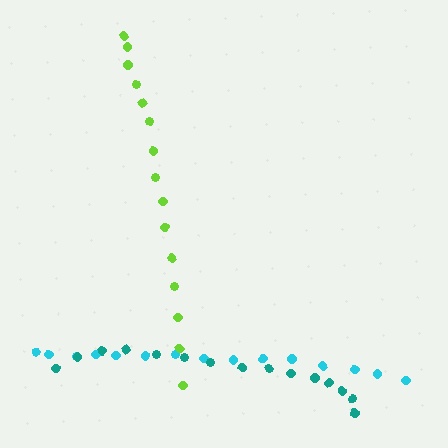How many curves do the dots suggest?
There are 3 distinct paths.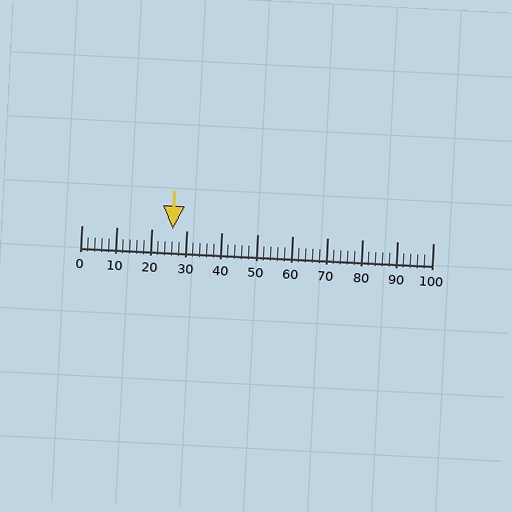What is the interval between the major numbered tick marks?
The major tick marks are spaced 10 units apart.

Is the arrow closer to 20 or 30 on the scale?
The arrow is closer to 30.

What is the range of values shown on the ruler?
The ruler shows values from 0 to 100.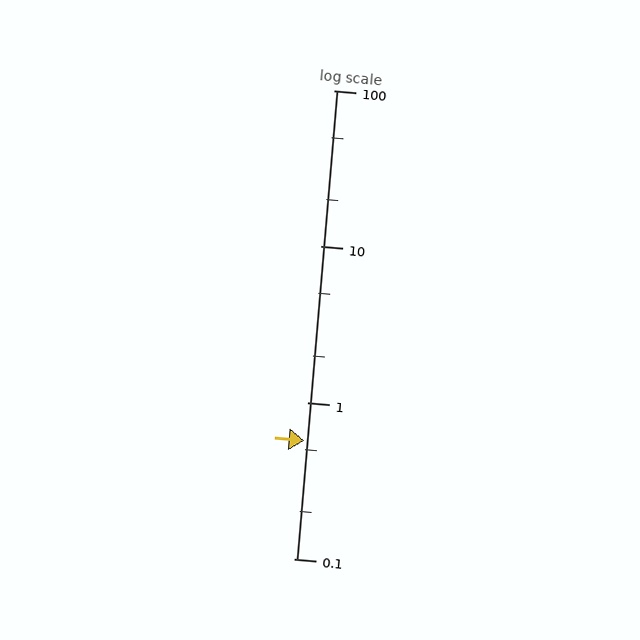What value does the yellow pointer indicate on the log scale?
The pointer indicates approximately 0.57.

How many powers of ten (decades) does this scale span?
The scale spans 3 decades, from 0.1 to 100.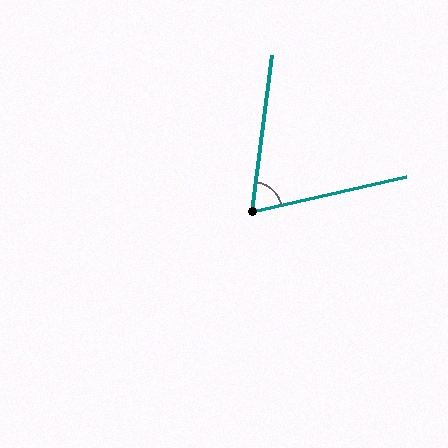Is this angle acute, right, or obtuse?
It is acute.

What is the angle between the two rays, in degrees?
Approximately 69 degrees.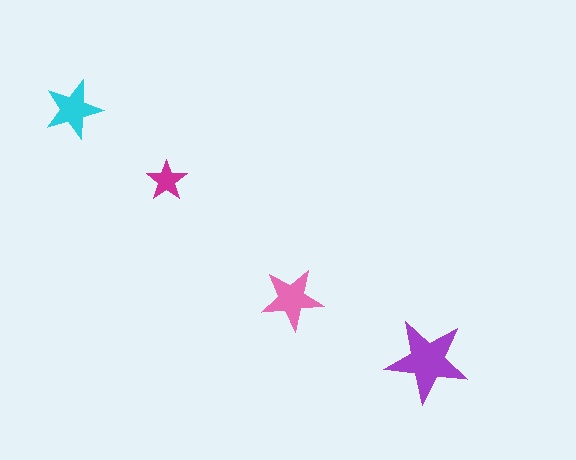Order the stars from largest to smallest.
the purple one, the pink one, the cyan one, the magenta one.